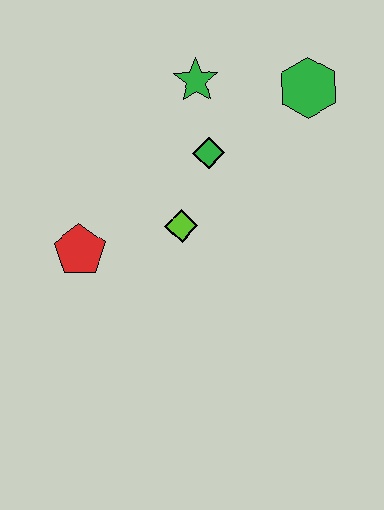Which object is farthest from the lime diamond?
The green hexagon is farthest from the lime diamond.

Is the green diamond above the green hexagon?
No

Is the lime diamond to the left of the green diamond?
Yes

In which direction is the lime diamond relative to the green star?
The lime diamond is below the green star.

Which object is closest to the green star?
The green diamond is closest to the green star.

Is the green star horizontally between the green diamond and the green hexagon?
No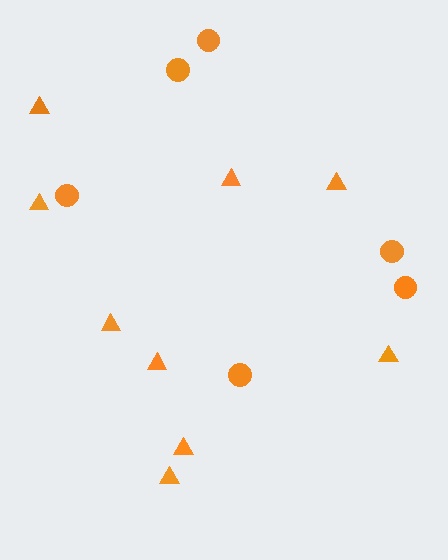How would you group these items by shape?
There are 2 groups: one group of circles (6) and one group of triangles (9).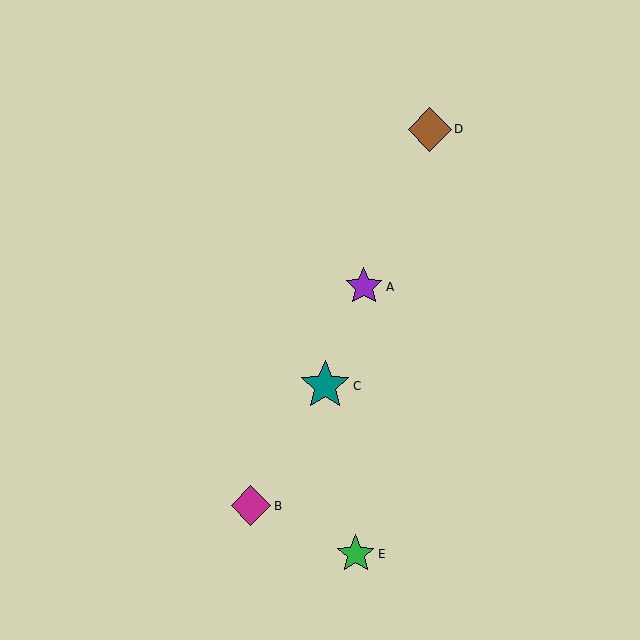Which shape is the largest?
The teal star (labeled C) is the largest.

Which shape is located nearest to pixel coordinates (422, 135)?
The brown diamond (labeled D) at (430, 129) is nearest to that location.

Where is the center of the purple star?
The center of the purple star is at (364, 287).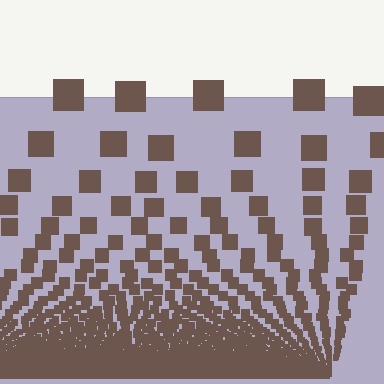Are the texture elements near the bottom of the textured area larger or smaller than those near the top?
Smaller. The gradient is inverted — elements near the bottom are smaller and denser.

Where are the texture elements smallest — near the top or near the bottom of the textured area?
Near the bottom.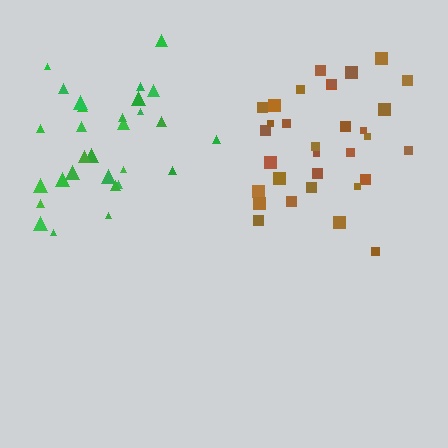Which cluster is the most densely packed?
Brown.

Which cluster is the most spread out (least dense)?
Green.